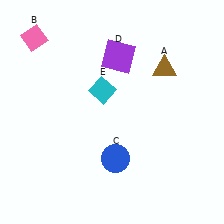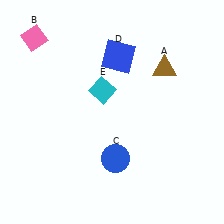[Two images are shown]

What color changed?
The square (D) changed from purple in Image 1 to blue in Image 2.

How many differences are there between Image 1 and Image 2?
There is 1 difference between the two images.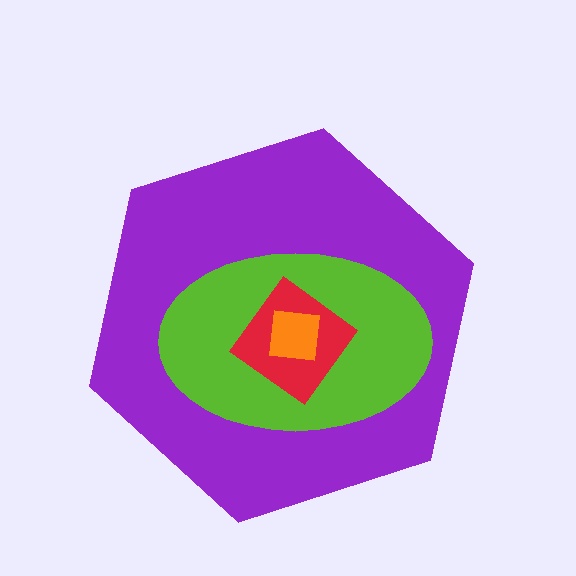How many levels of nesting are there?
4.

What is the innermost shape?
The orange square.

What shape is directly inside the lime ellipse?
The red diamond.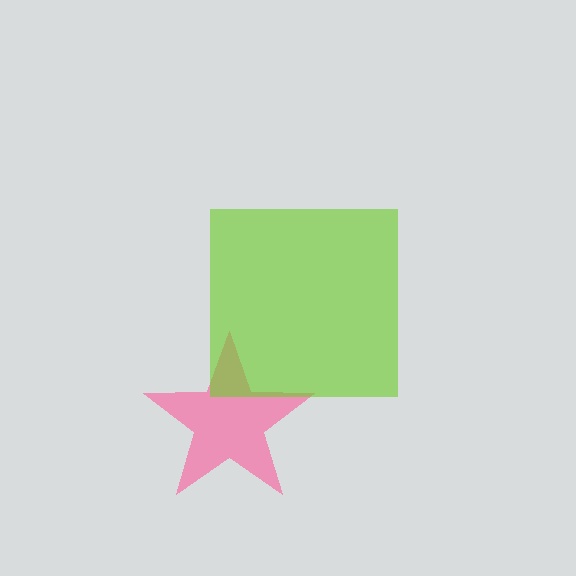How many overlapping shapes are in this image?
There are 2 overlapping shapes in the image.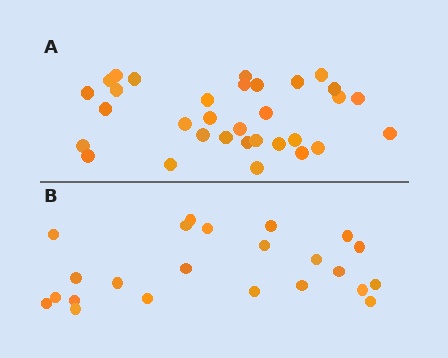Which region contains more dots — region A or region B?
Region A (the top region) has more dots.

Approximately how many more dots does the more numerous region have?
Region A has roughly 8 or so more dots than region B.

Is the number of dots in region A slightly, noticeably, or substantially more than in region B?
Region A has noticeably more, but not dramatically so. The ratio is roughly 1.4 to 1.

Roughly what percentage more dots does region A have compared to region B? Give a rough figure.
About 40% more.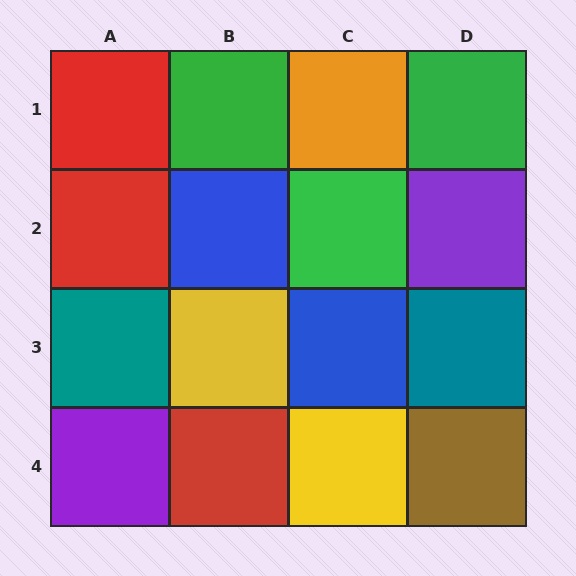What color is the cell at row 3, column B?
Yellow.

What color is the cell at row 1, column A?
Red.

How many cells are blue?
2 cells are blue.